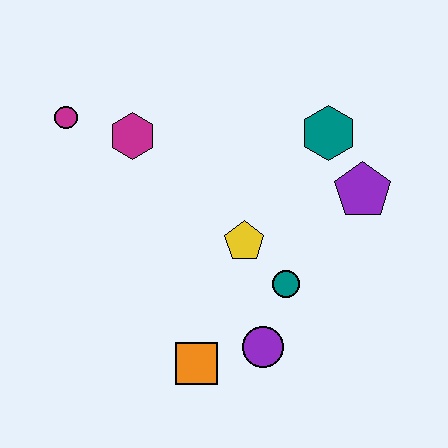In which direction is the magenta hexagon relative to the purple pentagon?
The magenta hexagon is to the left of the purple pentagon.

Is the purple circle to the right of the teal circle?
No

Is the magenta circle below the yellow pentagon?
No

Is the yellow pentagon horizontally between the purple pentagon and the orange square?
Yes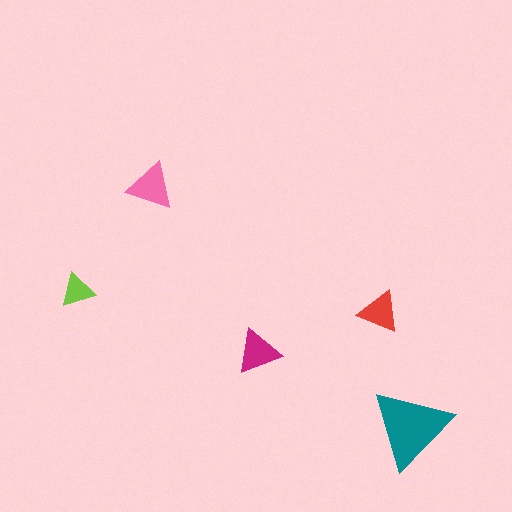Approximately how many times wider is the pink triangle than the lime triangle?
About 1.5 times wider.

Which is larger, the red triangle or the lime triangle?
The red one.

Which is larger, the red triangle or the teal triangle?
The teal one.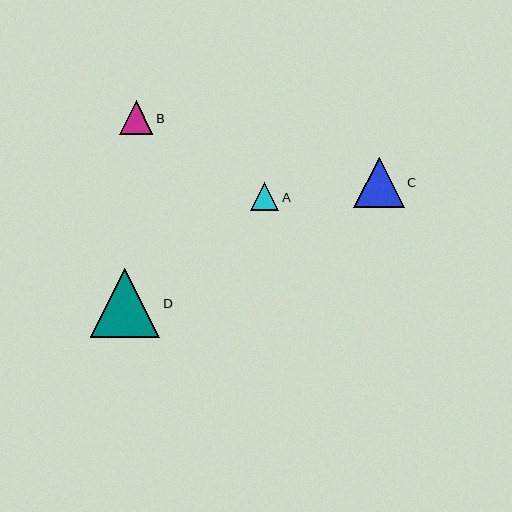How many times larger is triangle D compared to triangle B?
Triangle D is approximately 2.1 times the size of triangle B.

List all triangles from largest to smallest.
From largest to smallest: D, C, B, A.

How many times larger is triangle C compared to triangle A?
Triangle C is approximately 1.8 times the size of triangle A.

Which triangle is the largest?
Triangle D is the largest with a size of approximately 69 pixels.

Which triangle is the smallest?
Triangle A is the smallest with a size of approximately 28 pixels.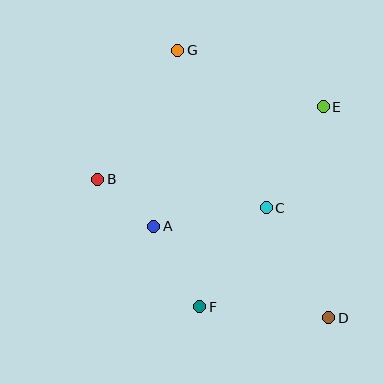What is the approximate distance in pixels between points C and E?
The distance between C and E is approximately 116 pixels.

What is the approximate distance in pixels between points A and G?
The distance between A and G is approximately 177 pixels.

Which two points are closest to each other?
Points A and B are closest to each other.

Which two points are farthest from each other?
Points D and G are farthest from each other.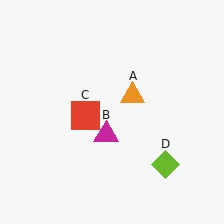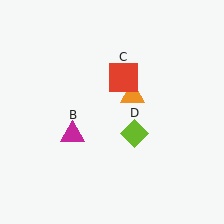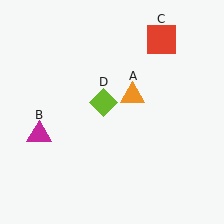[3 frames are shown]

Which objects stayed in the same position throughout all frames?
Orange triangle (object A) remained stationary.